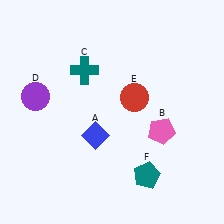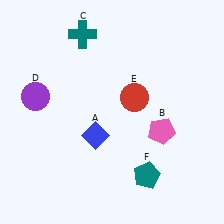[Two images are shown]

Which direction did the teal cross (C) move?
The teal cross (C) moved up.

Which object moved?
The teal cross (C) moved up.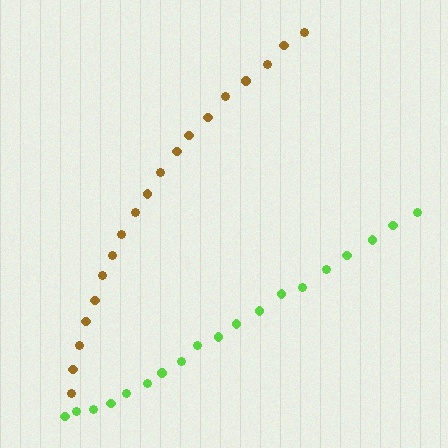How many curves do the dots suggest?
There are 2 distinct paths.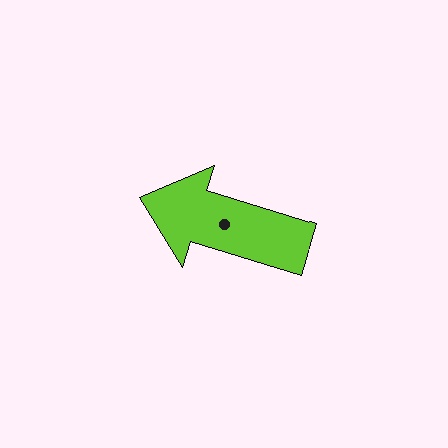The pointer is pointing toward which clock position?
Roughly 10 o'clock.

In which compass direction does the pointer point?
West.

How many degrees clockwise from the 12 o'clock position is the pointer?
Approximately 287 degrees.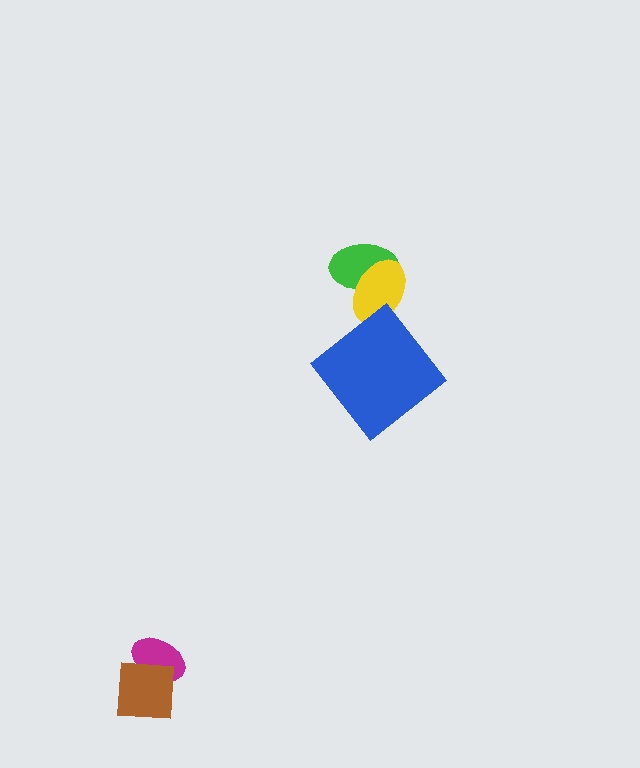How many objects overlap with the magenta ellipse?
1 object overlaps with the magenta ellipse.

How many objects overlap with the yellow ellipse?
1 object overlaps with the yellow ellipse.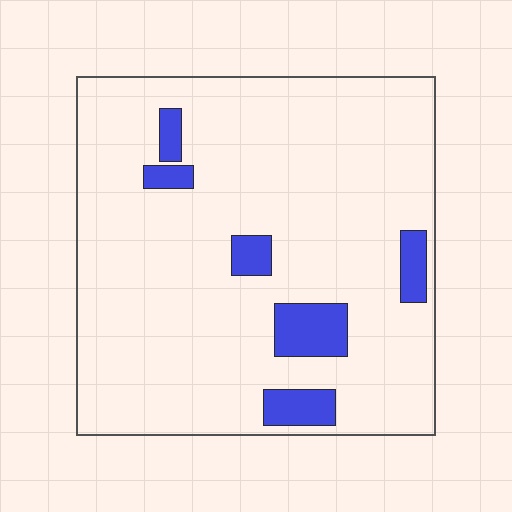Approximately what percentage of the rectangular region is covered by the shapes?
Approximately 10%.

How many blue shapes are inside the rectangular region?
6.